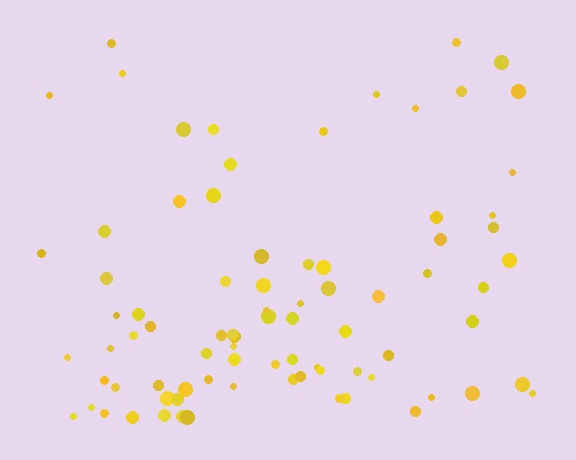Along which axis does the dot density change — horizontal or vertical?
Vertical.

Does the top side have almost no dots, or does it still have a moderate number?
Still a moderate number, just noticeably fewer than the bottom.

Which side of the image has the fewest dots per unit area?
The top.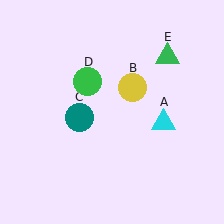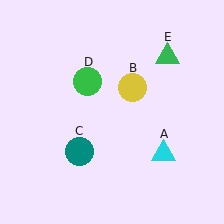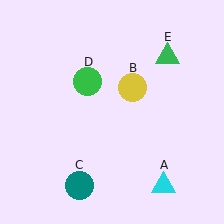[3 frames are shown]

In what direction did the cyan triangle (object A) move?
The cyan triangle (object A) moved down.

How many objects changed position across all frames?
2 objects changed position: cyan triangle (object A), teal circle (object C).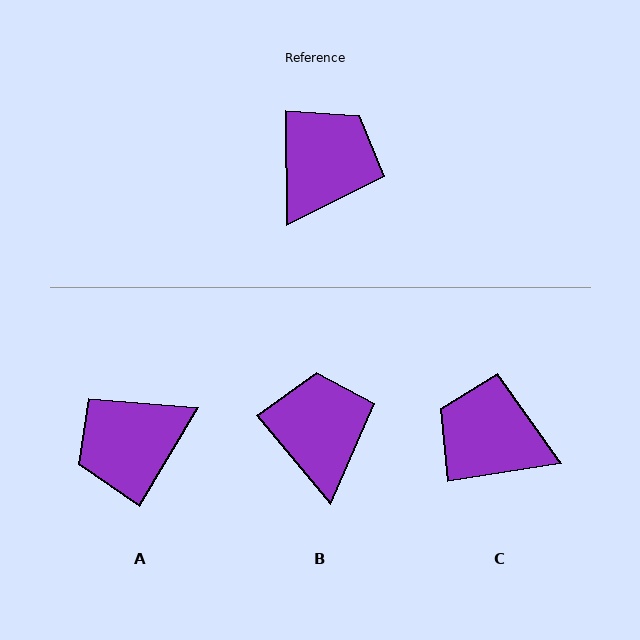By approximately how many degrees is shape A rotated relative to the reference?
Approximately 149 degrees counter-clockwise.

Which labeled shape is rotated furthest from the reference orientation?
A, about 149 degrees away.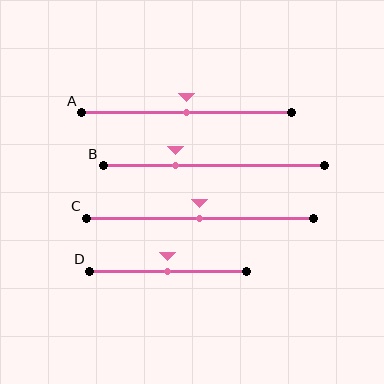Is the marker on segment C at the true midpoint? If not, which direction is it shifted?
Yes, the marker on segment C is at the true midpoint.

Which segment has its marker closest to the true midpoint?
Segment A has its marker closest to the true midpoint.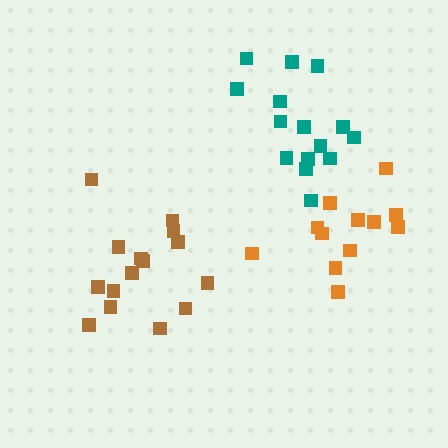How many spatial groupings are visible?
There are 3 spatial groupings.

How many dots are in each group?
Group 1: 15 dots, Group 2: 12 dots, Group 3: 15 dots (42 total).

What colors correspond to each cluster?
The clusters are colored: brown, orange, teal.